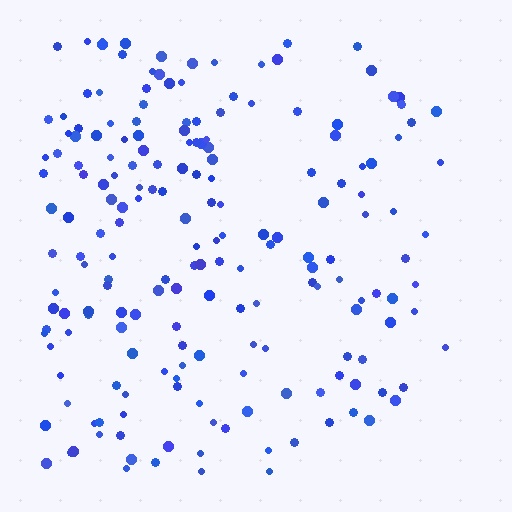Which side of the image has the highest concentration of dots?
The left.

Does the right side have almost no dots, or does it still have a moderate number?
Still a moderate number, just noticeably fewer than the left.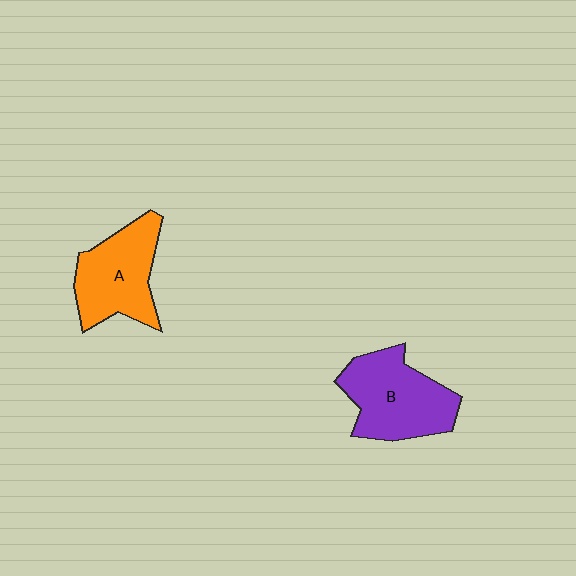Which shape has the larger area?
Shape B (purple).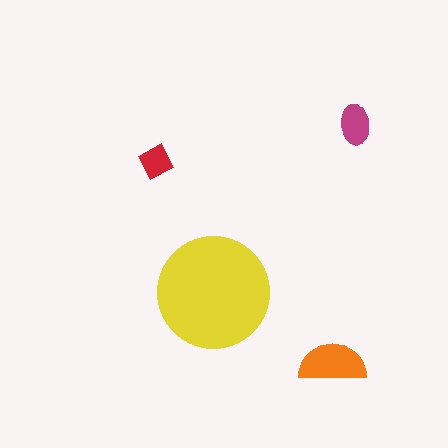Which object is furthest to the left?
The red square is leftmost.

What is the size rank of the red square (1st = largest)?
4th.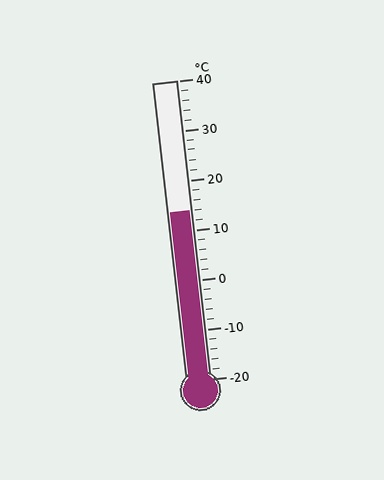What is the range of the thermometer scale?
The thermometer scale ranges from -20°C to 40°C.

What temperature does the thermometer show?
The thermometer shows approximately 14°C.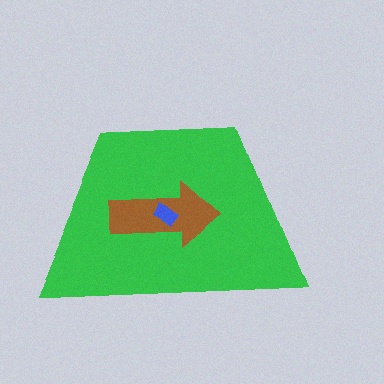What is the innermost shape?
The blue rectangle.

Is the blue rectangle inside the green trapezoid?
Yes.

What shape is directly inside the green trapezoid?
The brown arrow.